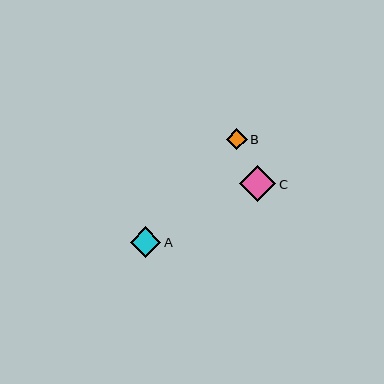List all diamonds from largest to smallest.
From largest to smallest: C, A, B.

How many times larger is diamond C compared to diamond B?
Diamond C is approximately 1.7 times the size of diamond B.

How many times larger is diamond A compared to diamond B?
Diamond A is approximately 1.5 times the size of diamond B.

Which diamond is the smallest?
Diamond B is the smallest with a size of approximately 21 pixels.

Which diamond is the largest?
Diamond C is the largest with a size of approximately 37 pixels.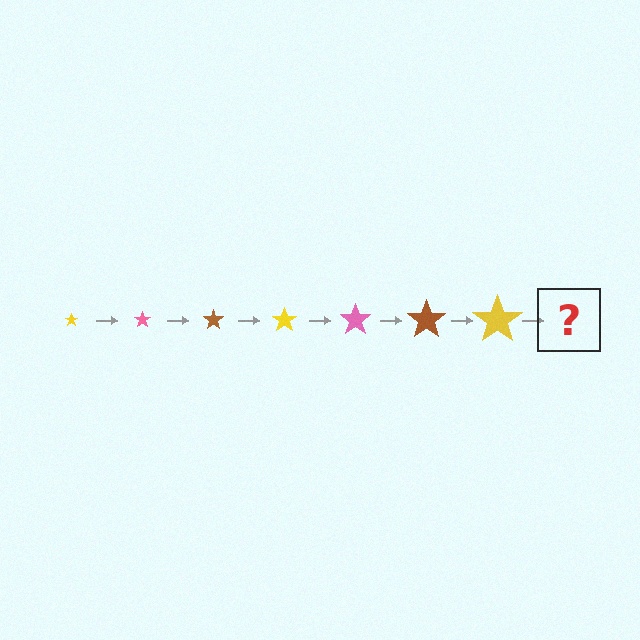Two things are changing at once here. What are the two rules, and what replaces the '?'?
The two rules are that the star grows larger each step and the color cycles through yellow, pink, and brown. The '?' should be a pink star, larger than the previous one.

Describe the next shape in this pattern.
It should be a pink star, larger than the previous one.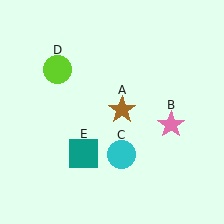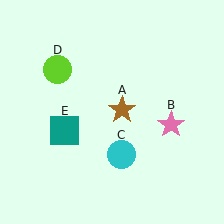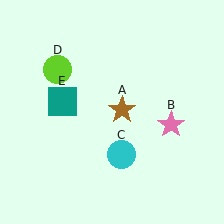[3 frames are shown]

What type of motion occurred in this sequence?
The teal square (object E) rotated clockwise around the center of the scene.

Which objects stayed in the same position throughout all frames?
Brown star (object A) and pink star (object B) and cyan circle (object C) and lime circle (object D) remained stationary.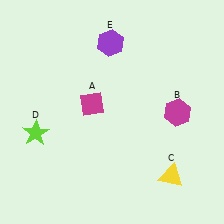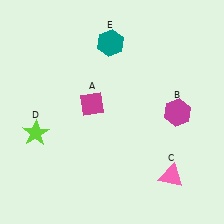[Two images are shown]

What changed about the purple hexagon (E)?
In Image 1, E is purple. In Image 2, it changed to teal.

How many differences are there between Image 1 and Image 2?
There are 2 differences between the two images.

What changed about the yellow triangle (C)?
In Image 1, C is yellow. In Image 2, it changed to pink.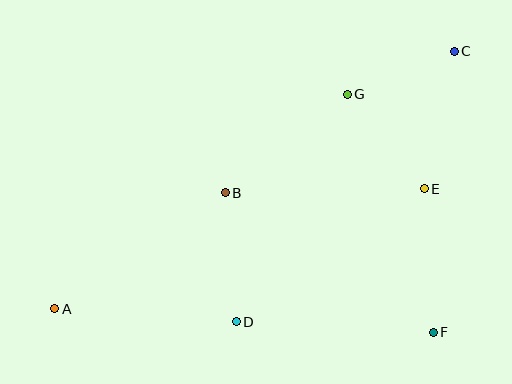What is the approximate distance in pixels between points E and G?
The distance between E and G is approximately 122 pixels.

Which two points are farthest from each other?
Points A and C are farthest from each other.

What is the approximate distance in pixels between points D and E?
The distance between D and E is approximately 230 pixels.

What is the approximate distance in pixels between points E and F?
The distance between E and F is approximately 144 pixels.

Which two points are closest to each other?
Points C and G are closest to each other.